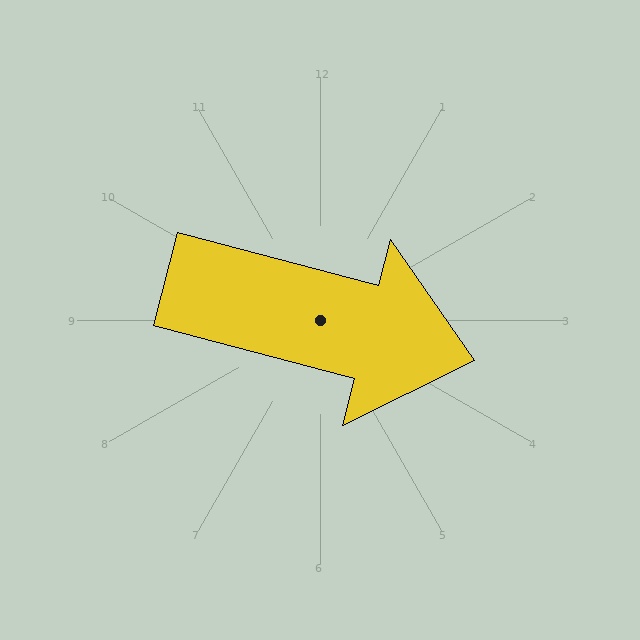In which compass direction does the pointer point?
East.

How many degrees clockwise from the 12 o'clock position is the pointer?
Approximately 105 degrees.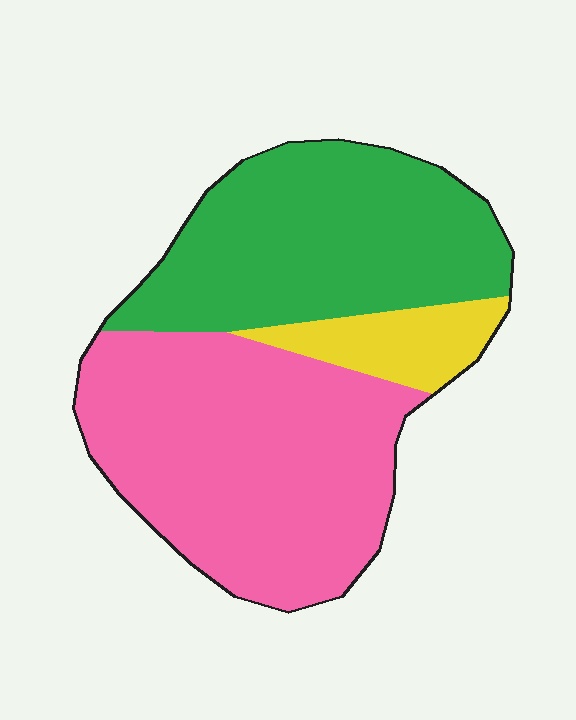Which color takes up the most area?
Pink, at roughly 50%.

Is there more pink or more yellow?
Pink.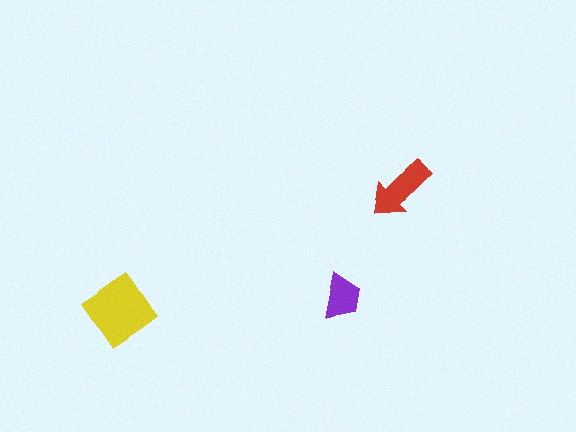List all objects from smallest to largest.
The purple trapezoid, the red arrow, the yellow diamond.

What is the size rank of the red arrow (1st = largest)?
2nd.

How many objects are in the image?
There are 3 objects in the image.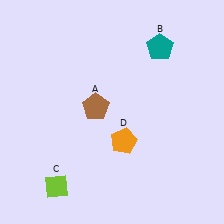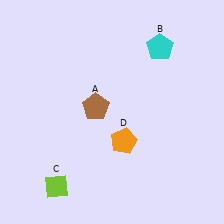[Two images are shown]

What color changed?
The pentagon (B) changed from teal in Image 1 to cyan in Image 2.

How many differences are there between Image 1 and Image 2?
There is 1 difference between the two images.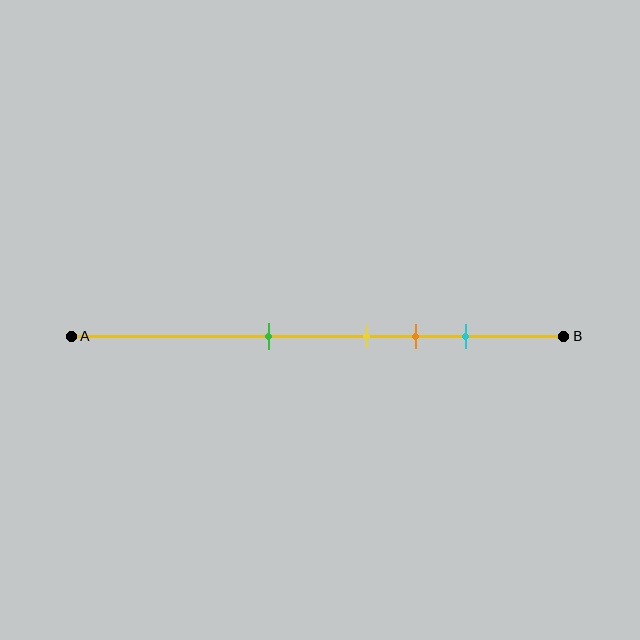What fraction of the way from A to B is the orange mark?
The orange mark is approximately 70% (0.7) of the way from A to B.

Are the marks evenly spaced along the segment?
No, the marks are not evenly spaced.